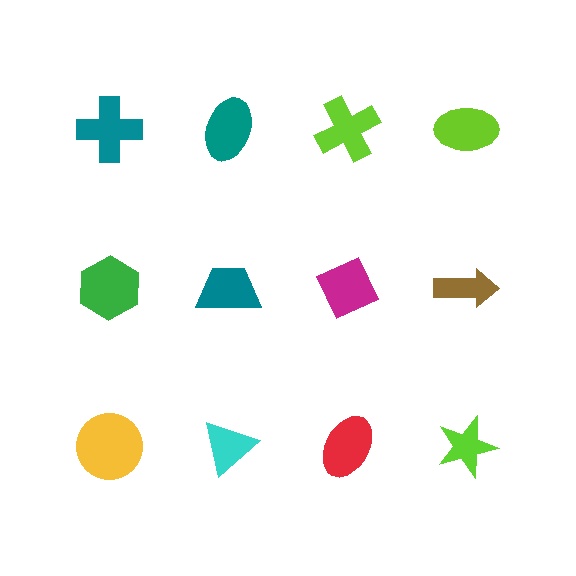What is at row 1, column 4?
A lime ellipse.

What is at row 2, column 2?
A teal trapezoid.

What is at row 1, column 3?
A lime cross.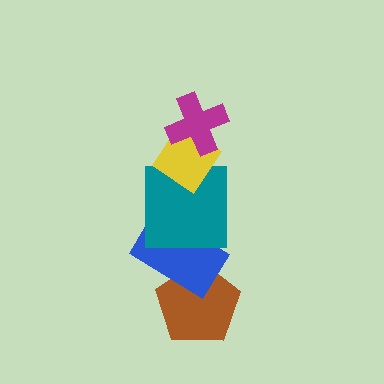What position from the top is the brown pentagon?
The brown pentagon is 5th from the top.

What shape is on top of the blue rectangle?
The teal square is on top of the blue rectangle.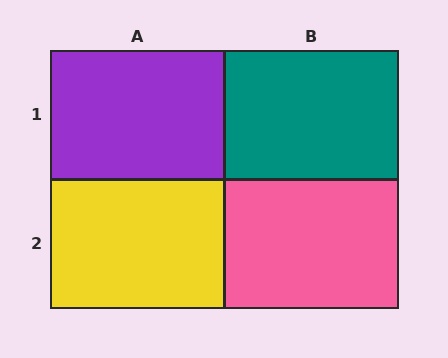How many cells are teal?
1 cell is teal.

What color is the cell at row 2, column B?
Pink.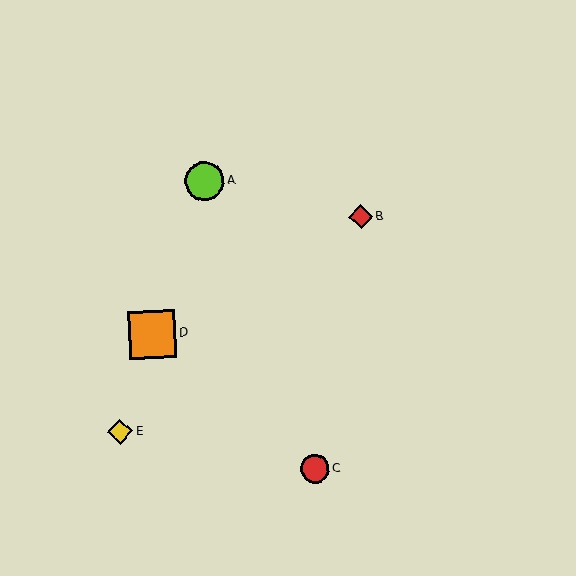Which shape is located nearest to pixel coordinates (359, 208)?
The red diamond (labeled B) at (361, 217) is nearest to that location.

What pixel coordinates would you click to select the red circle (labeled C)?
Click at (315, 469) to select the red circle C.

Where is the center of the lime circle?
The center of the lime circle is at (204, 181).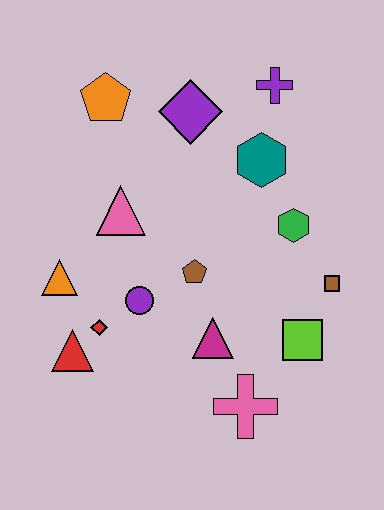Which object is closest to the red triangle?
The red diamond is closest to the red triangle.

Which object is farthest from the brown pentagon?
The purple cross is farthest from the brown pentagon.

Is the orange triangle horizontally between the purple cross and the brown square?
No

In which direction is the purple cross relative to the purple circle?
The purple cross is above the purple circle.